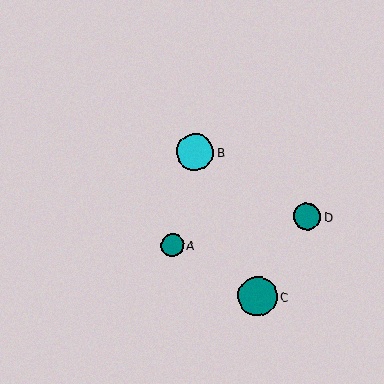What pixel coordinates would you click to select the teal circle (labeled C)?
Click at (258, 296) to select the teal circle C.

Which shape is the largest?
The teal circle (labeled C) is the largest.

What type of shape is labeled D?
Shape D is a teal circle.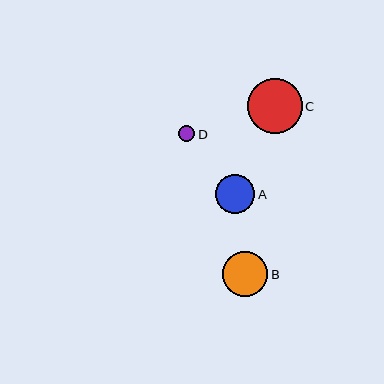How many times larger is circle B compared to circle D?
Circle B is approximately 2.8 times the size of circle D.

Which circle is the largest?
Circle C is the largest with a size of approximately 55 pixels.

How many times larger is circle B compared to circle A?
Circle B is approximately 1.1 times the size of circle A.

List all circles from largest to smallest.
From largest to smallest: C, B, A, D.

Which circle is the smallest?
Circle D is the smallest with a size of approximately 16 pixels.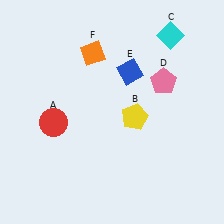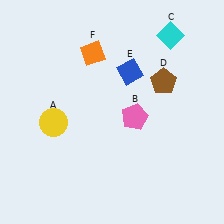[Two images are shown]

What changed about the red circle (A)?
In Image 1, A is red. In Image 2, it changed to yellow.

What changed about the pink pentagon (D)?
In Image 1, D is pink. In Image 2, it changed to brown.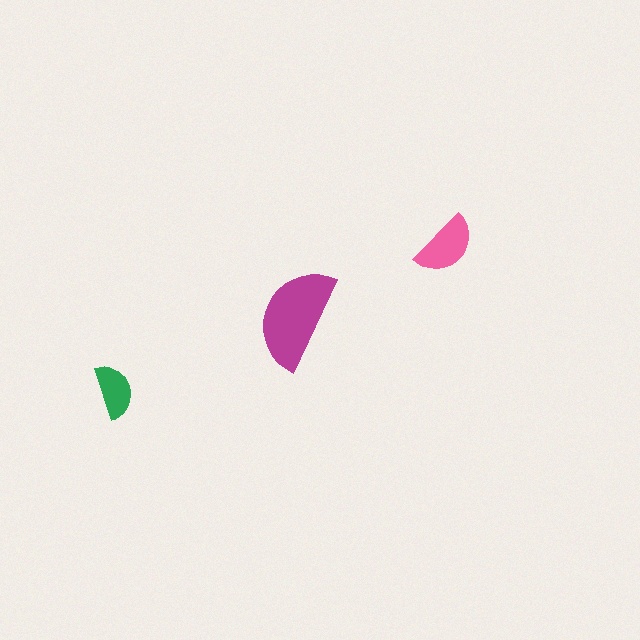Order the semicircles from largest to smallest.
the magenta one, the pink one, the green one.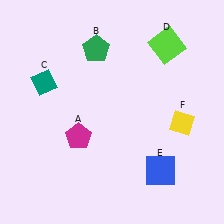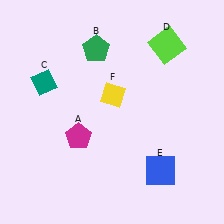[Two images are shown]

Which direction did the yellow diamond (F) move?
The yellow diamond (F) moved left.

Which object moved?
The yellow diamond (F) moved left.